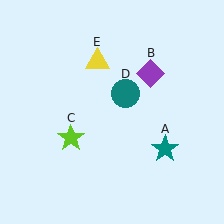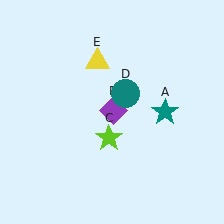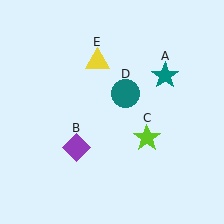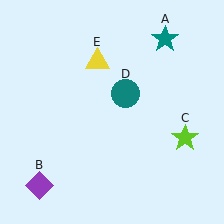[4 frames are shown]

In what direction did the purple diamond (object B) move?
The purple diamond (object B) moved down and to the left.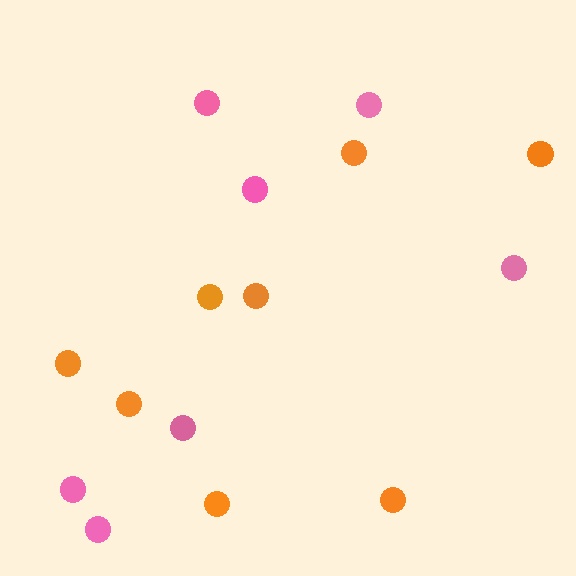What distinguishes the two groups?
There are 2 groups: one group of pink circles (7) and one group of orange circles (8).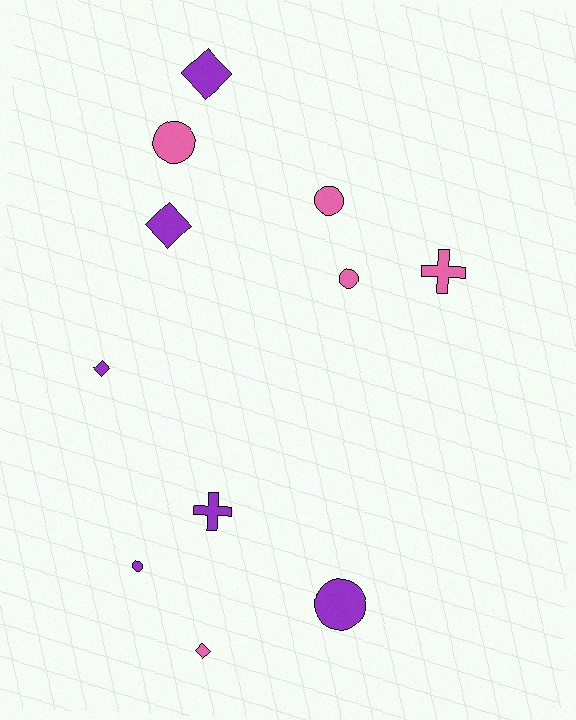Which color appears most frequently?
Purple, with 6 objects.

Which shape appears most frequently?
Circle, with 5 objects.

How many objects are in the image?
There are 11 objects.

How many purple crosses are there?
There is 1 purple cross.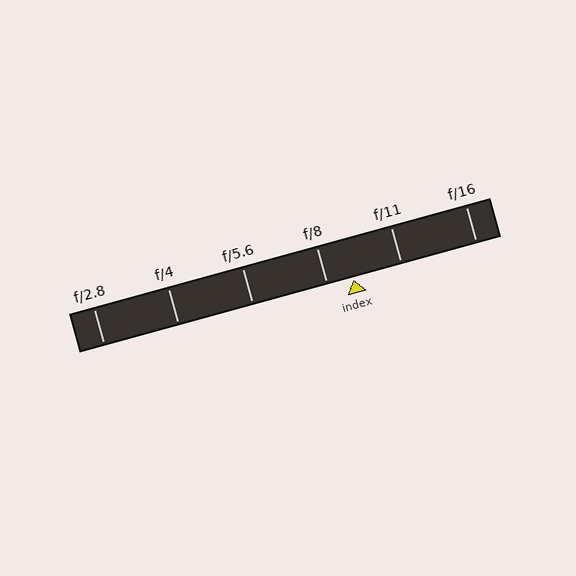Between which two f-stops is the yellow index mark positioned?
The index mark is between f/8 and f/11.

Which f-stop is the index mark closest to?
The index mark is closest to f/8.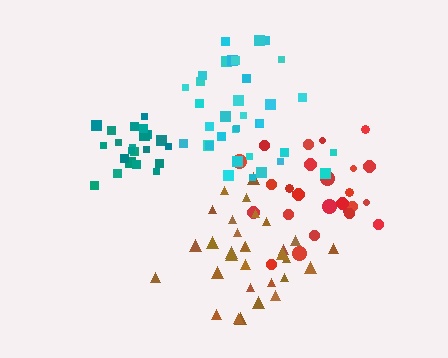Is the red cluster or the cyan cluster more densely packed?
Cyan.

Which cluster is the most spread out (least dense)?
Brown.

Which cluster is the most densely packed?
Teal.